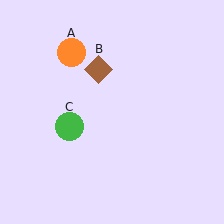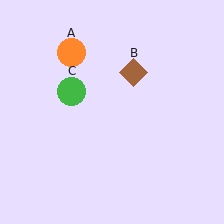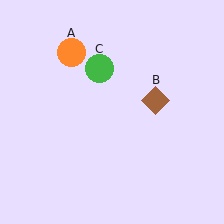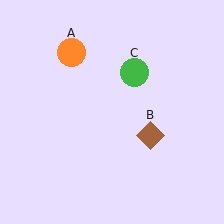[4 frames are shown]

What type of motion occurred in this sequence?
The brown diamond (object B), green circle (object C) rotated clockwise around the center of the scene.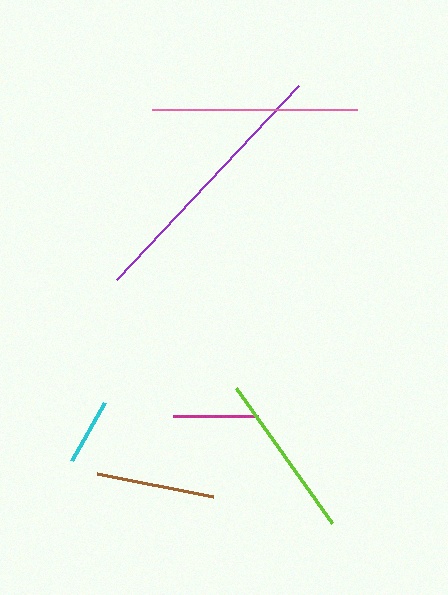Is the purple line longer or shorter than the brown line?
The purple line is longer than the brown line.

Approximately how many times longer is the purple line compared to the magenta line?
The purple line is approximately 3.1 times the length of the magenta line.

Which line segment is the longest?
The purple line is the longest at approximately 266 pixels.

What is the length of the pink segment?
The pink segment is approximately 205 pixels long.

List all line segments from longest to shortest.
From longest to shortest: purple, pink, lime, brown, magenta, cyan.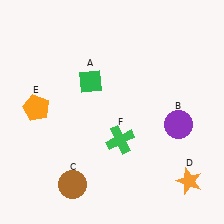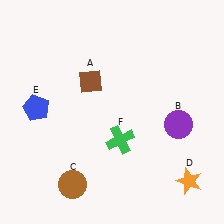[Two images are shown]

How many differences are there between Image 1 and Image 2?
There are 2 differences between the two images.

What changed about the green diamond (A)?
In Image 1, A is green. In Image 2, it changed to brown.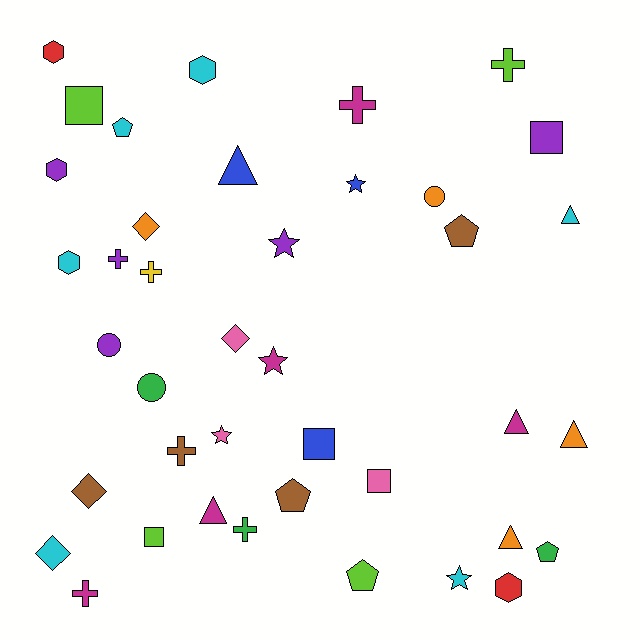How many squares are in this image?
There are 5 squares.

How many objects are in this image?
There are 40 objects.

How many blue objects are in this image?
There are 3 blue objects.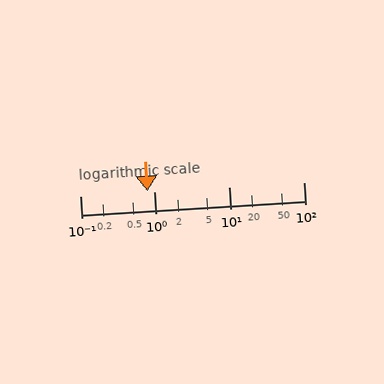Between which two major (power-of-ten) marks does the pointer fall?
The pointer is between 0.1 and 1.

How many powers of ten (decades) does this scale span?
The scale spans 3 decades, from 0.1 to 100.